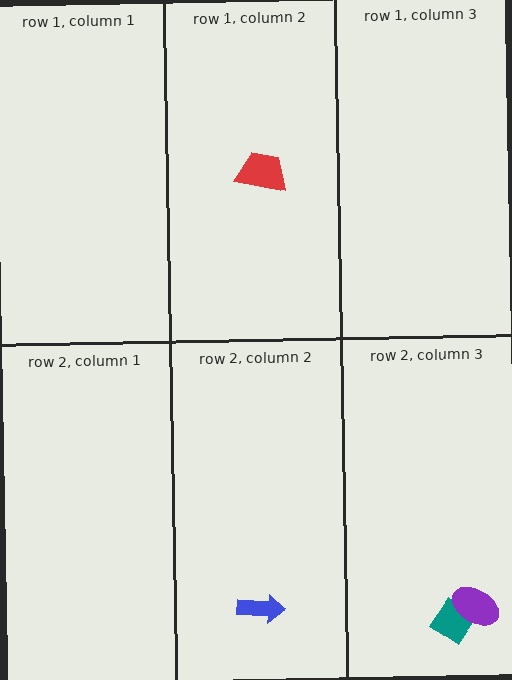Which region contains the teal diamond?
The row 2, column 3 region.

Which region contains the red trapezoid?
The row 1, column 2 region.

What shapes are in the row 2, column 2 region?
The blue arrow.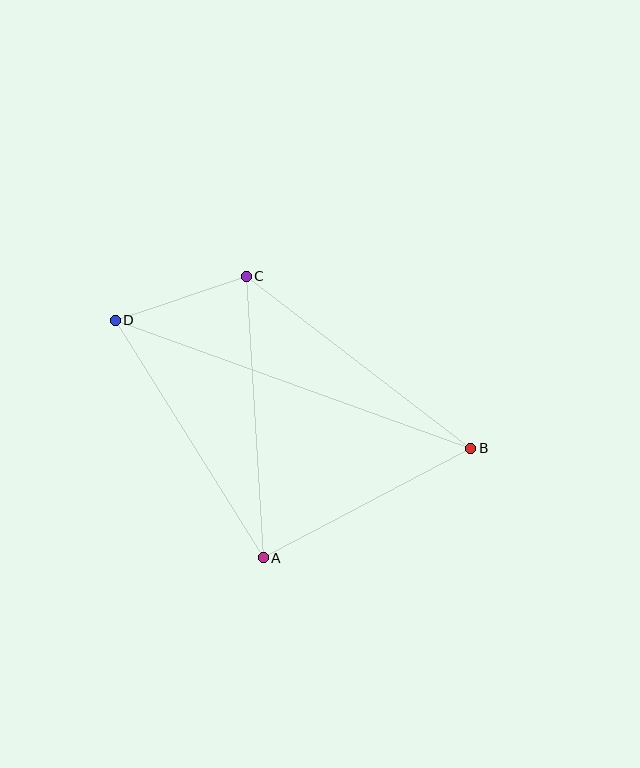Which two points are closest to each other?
Points C and D are closest to each other.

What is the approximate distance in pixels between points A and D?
The distance between A and D is approximately 280 pixels.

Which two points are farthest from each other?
Points B and D are farthest from each other.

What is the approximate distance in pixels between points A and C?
The distance between A and C is approximately 282 pixels.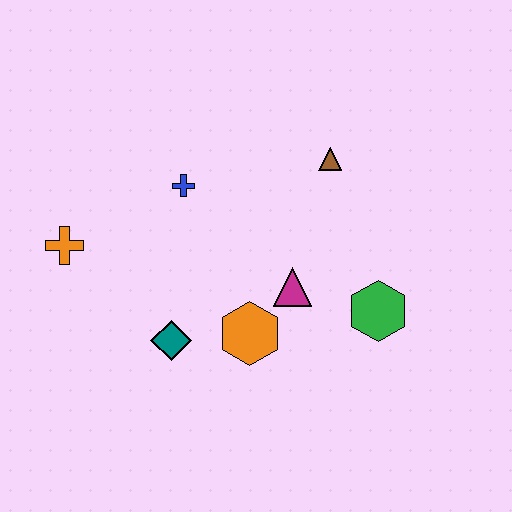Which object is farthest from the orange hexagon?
The orange cross is farthest from the orange hexagon.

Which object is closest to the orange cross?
The blue cross is closest to the orange cross.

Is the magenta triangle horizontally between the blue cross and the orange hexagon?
No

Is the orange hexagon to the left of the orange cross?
No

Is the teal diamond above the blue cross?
No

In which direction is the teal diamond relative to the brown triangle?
The teal diamond is below the brown triangle.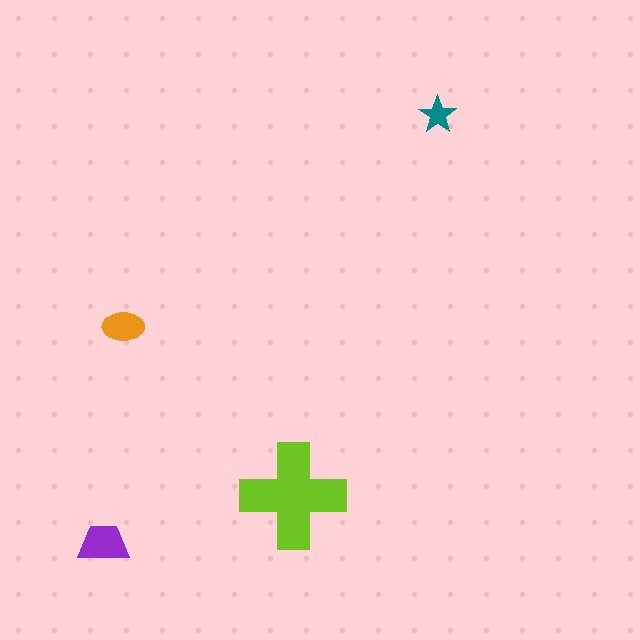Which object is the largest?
The lime cross.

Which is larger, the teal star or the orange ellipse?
The orange ellipse.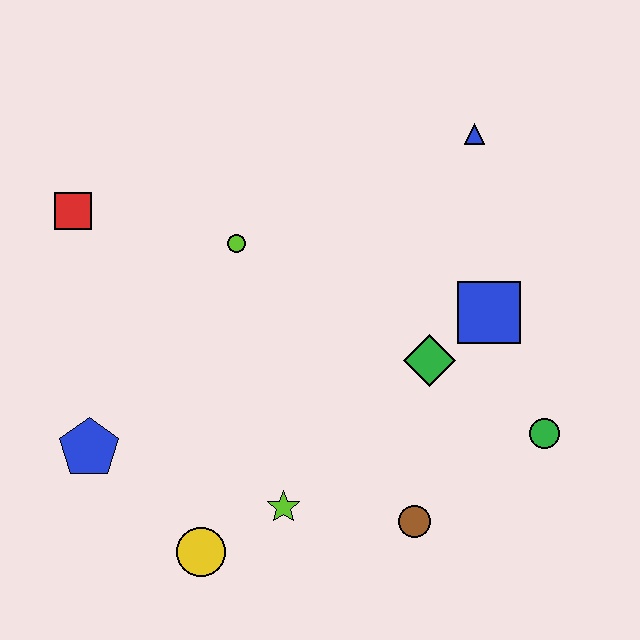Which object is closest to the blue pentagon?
The yellow circle is closest to the blue pentagon.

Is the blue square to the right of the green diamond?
Yes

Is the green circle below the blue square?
Yes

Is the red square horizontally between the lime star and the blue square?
No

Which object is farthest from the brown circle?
The red square is farthest from the brown circle.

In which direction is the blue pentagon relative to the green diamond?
The blue pentagon is to the left of the green diamond.